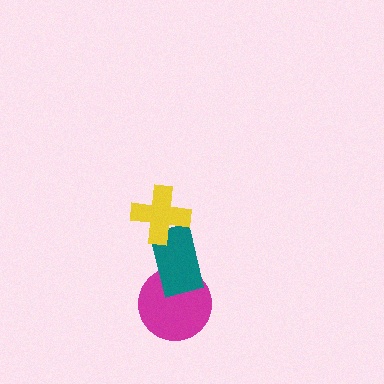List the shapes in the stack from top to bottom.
From top to bottom: the yellow cross, the teal rectangle, the magenta circle.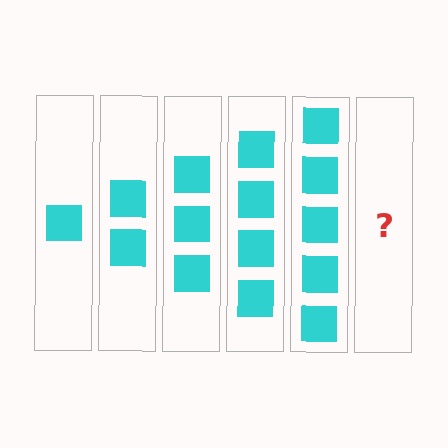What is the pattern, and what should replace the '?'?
The pattern is that each step adds one more square. The '?' should be 6 squares.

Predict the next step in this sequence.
The next step is 6 squares.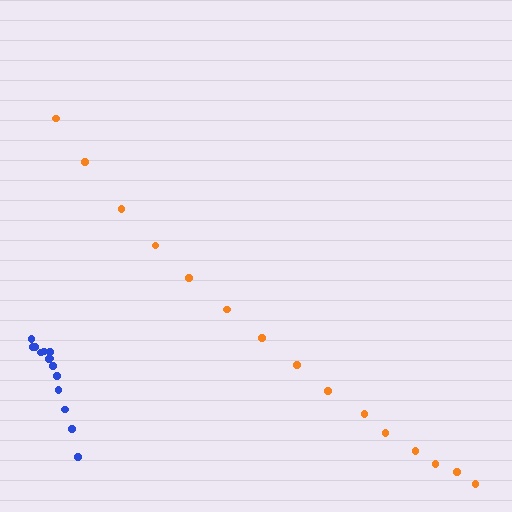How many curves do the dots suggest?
There are 2 distinct paths.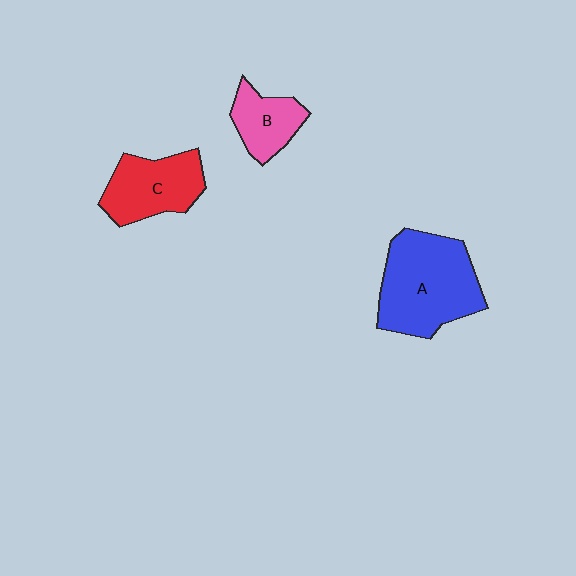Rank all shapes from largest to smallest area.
From largest to smallest: A (blue), C (red), B (pink).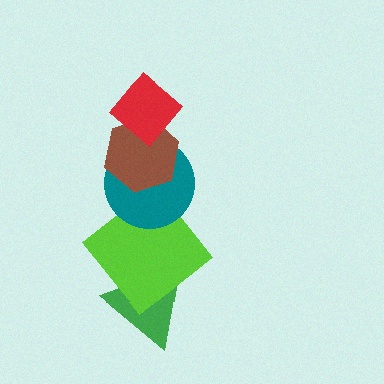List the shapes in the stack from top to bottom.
From top to bottom: the red diamond, the brown hexagon, the teal circle, the lime diamond, the green triangle.